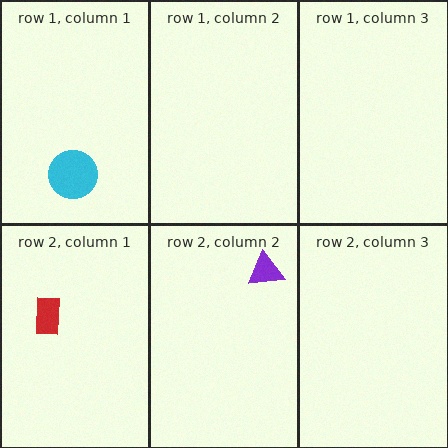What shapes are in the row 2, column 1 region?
The red rectangle.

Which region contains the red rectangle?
The row 2, column 1 region.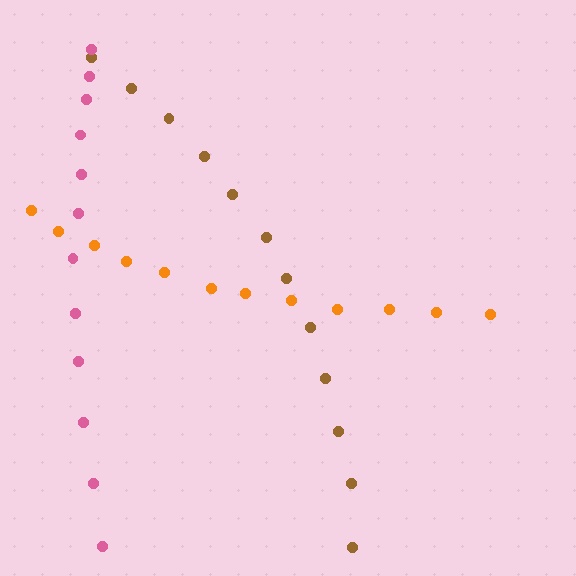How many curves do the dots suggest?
There are 3 distinct paths.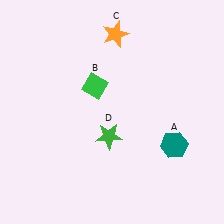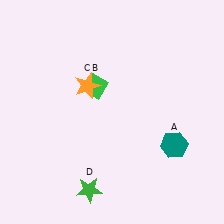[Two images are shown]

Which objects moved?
The objects that moved are: the orange star (C), the green star (D).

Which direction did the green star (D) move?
The green star (D) moved down.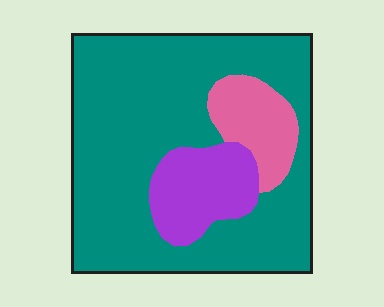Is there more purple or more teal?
Teal.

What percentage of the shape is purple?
Purple covers about 15% of the shape.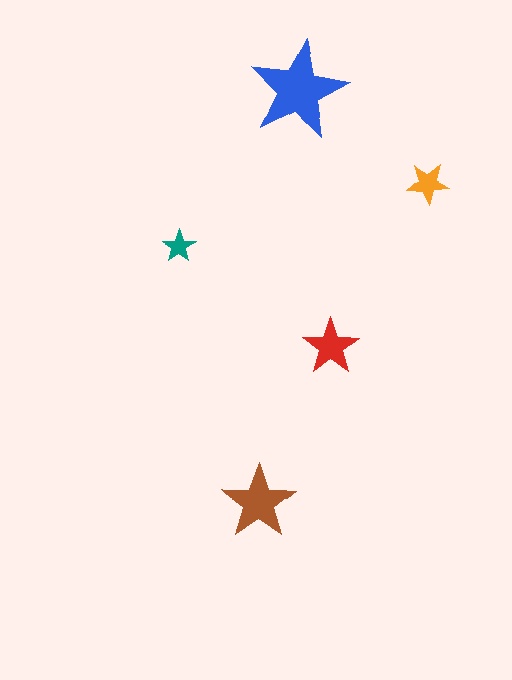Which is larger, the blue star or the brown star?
The blue one.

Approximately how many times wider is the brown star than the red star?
About 1.5 times wider.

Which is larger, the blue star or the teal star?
The blue one.